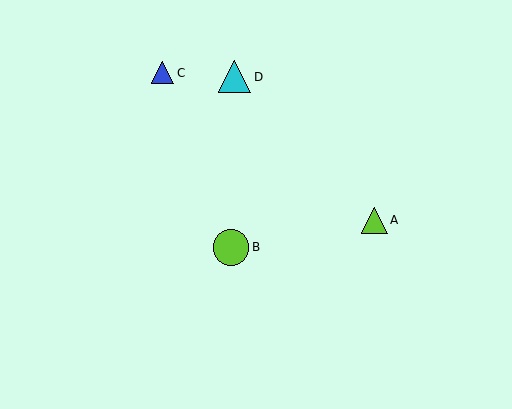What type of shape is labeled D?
Shape D is a cyan triangle.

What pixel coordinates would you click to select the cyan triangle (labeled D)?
Click at (235, 77) to select the cyan triangle D.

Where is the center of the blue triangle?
The center of the blue triangle is at (163, 73).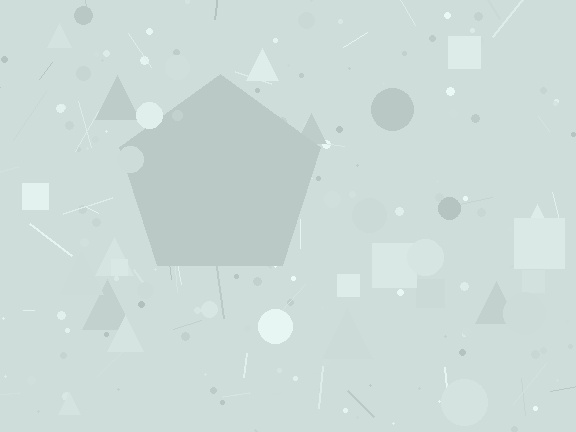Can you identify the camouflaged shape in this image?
The camouflaged shape is a pentagon.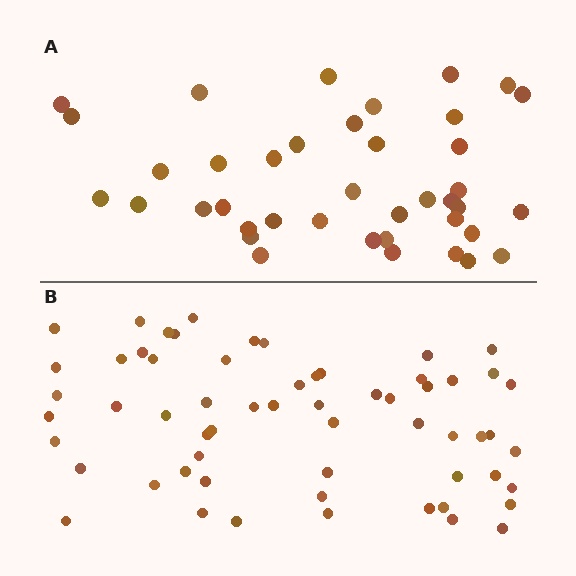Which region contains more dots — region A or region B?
Region B (the bottom region) has more dots.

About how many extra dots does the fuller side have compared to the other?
Region B has approximately 20 more dots than region A.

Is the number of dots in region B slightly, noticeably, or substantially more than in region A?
Region B has substantially more. The ratio is roughly 1.5 to 1.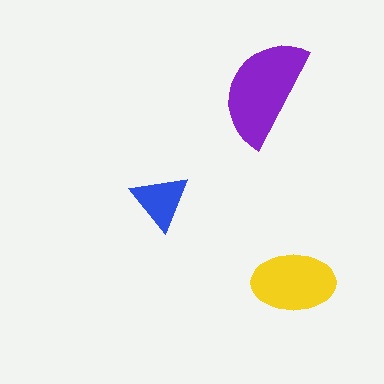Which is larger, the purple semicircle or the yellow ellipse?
The purple semicircle.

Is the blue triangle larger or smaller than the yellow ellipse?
Smaller.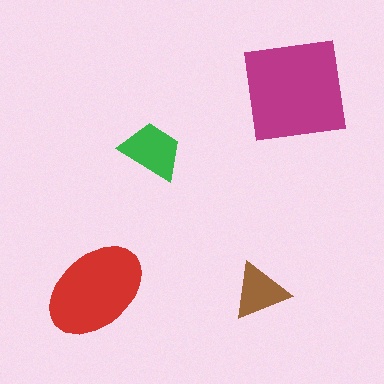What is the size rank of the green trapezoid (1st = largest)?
3rd.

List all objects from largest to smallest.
The magenta square, the red ellipse, the green trapezoid, the brown triangle.